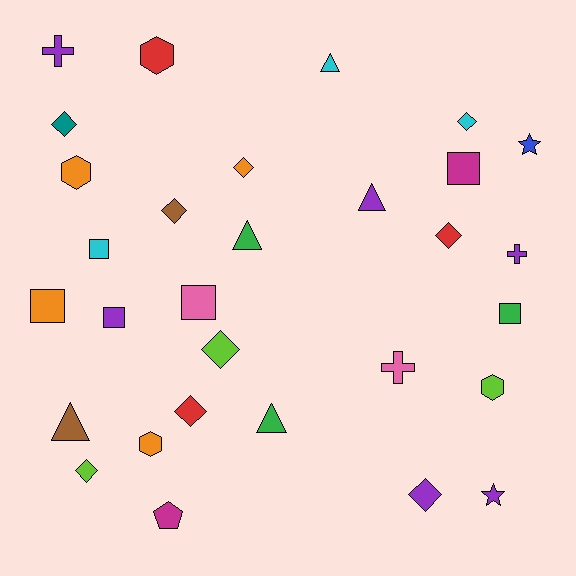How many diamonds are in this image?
There are 9 diamonds.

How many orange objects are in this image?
There are 4 orange objects.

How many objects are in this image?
There are 30 objects.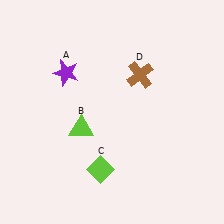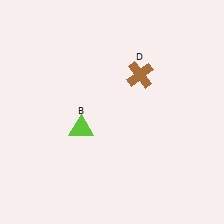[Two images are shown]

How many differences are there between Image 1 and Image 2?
There are 2 differences between the two images.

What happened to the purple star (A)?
The purple star (A) was removed in Image 2. It was in the top-left area of Image 1.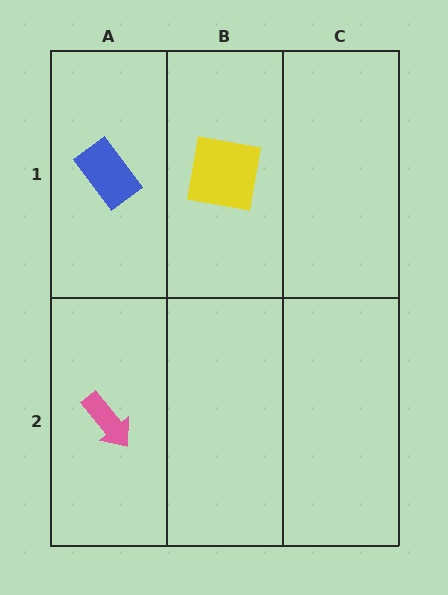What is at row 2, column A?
A pink arrow.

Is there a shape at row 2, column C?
No, that cell is empty.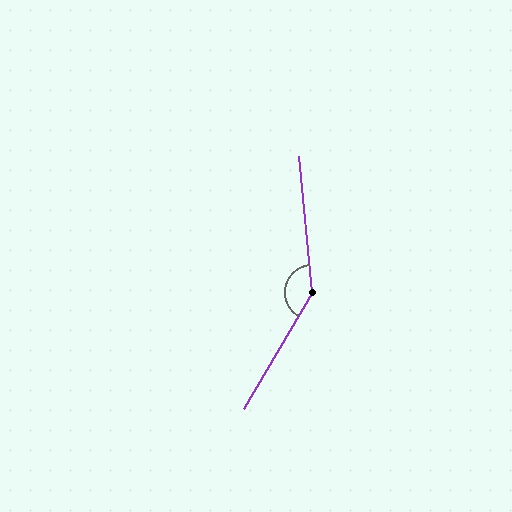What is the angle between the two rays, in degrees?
Approximately 144 degrees.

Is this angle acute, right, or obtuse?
It is obtuse.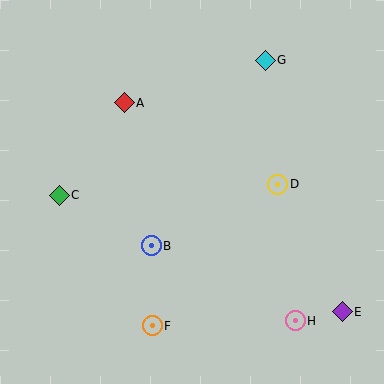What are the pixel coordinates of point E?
Point E is at (342, 312).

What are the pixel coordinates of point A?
Point A is at (124, 103).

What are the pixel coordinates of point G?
Point G is at (265, 60).